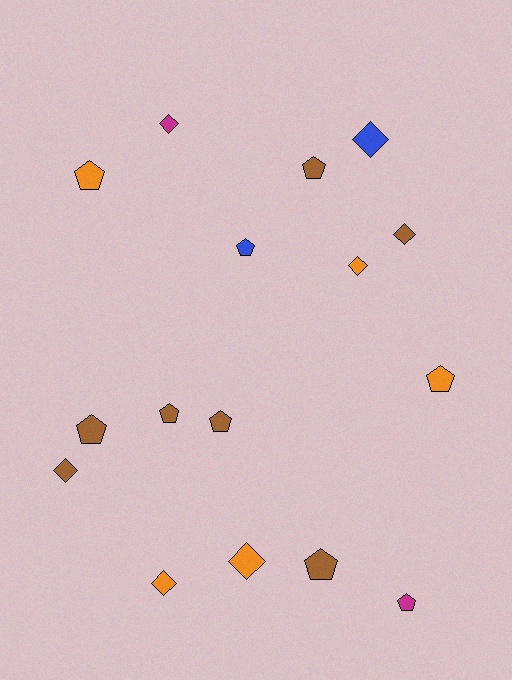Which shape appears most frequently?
Pentagon, with 9 objects.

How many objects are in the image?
There are 16 objects.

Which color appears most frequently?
Brown, with 7 objects.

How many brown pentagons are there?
There are 5 brown pentagons.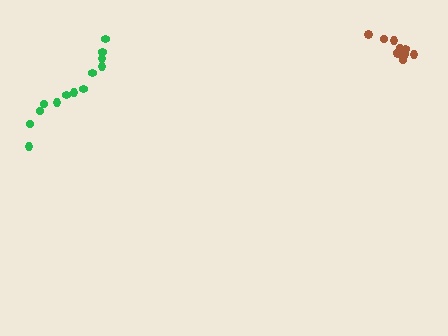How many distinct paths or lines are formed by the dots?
There are 2 distinct paths.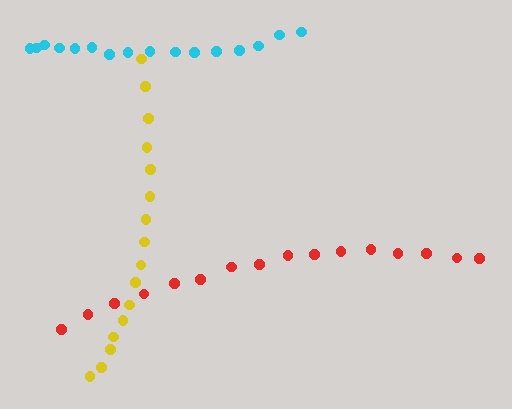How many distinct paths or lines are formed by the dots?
There are 3 distinct paths.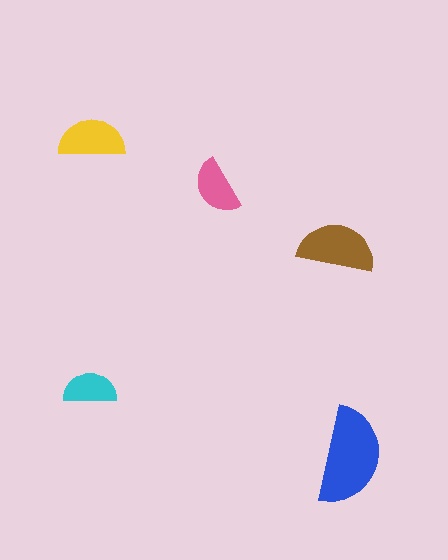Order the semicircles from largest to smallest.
the blue one, the brown one, the yellow one, the pink one, the cyan one.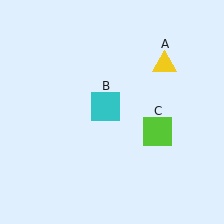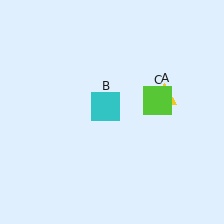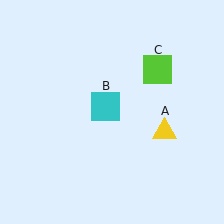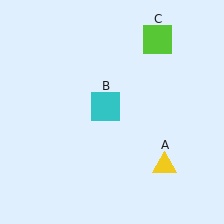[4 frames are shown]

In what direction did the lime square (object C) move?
The lime square (object C) moved up.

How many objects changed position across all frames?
2 objects changed position: yellow triangle (object A), lime square (object C).